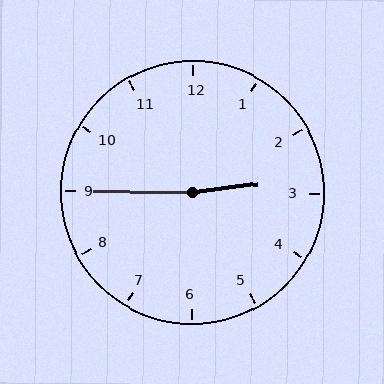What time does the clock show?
2:45.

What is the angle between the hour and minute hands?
Approximately 172 degrees.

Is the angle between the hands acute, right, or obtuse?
It is obtuse.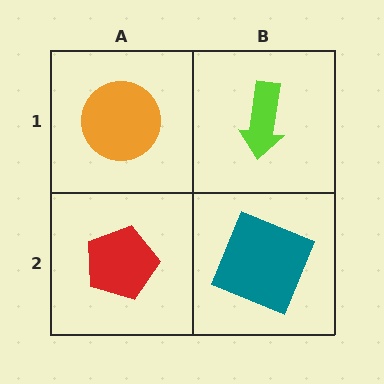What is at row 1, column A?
An orange circle.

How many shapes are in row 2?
2 shapes.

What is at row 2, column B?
A teal square.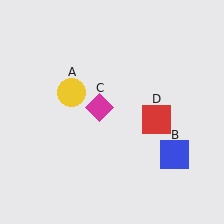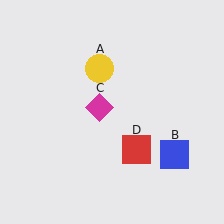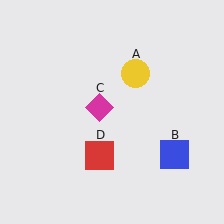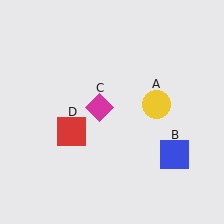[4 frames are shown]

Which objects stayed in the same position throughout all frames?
Blue square (object B) and magenta diamond (object C) remained stationary.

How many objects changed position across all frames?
2 objects changed position: yellow circle (object A), red square (object D).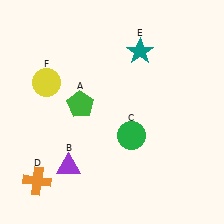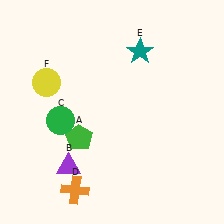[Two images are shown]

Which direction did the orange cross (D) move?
The orange cross (D) moved right.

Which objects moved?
The objects that moved are: the green pentagon (A), the green circle (C), the orange cross (D).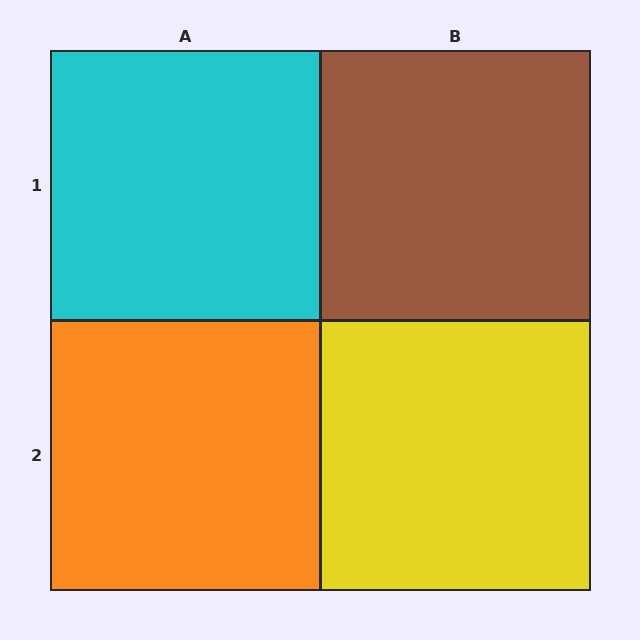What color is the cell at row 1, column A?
Cyan.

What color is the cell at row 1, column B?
Brown.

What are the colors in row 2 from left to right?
Orange, yellow.